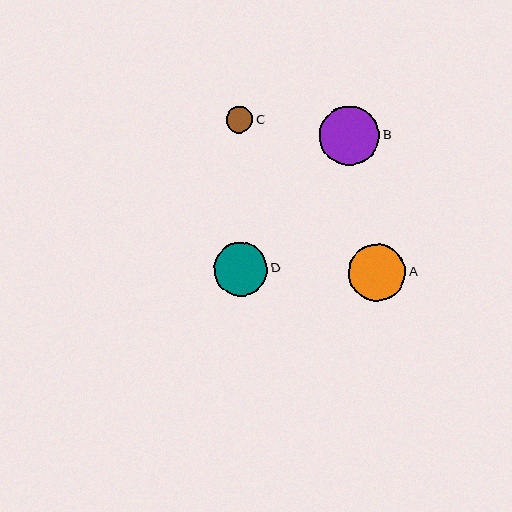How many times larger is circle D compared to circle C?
Circle D is approximately 2.0 times the size of circle C.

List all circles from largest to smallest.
From largest to smallest: B, A, D, C.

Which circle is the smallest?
Circle C is the smallest with a size of approximately 27 pixels.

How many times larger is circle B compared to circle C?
Circle B is approximately 2.2 times the size of circle C.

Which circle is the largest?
Circle B is the largest with a size of approximately 60 pixels.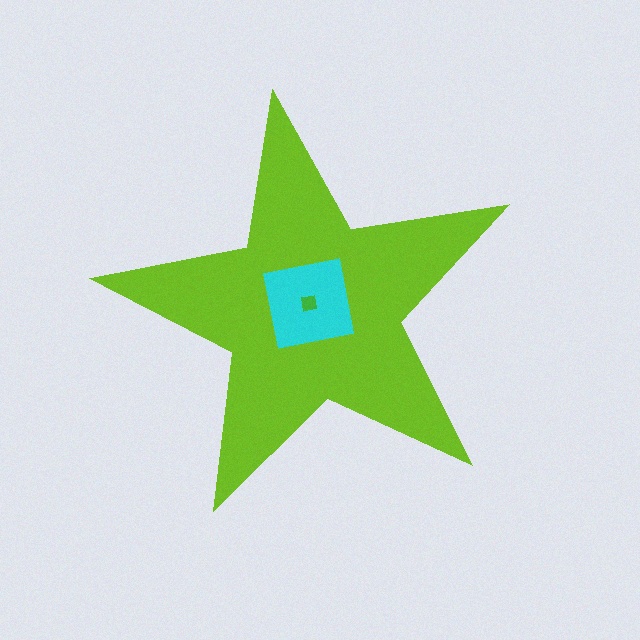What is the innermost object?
The green square.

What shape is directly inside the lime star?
The cyan square.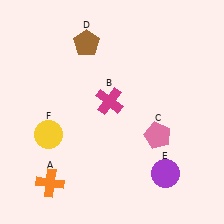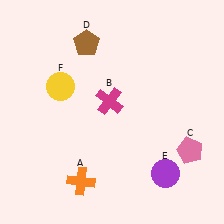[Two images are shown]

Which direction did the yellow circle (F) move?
The yellow circle (F) moved up.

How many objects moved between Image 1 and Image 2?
3 objects moved between the two images.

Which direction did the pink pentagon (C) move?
The pink pentagon (C) moved right.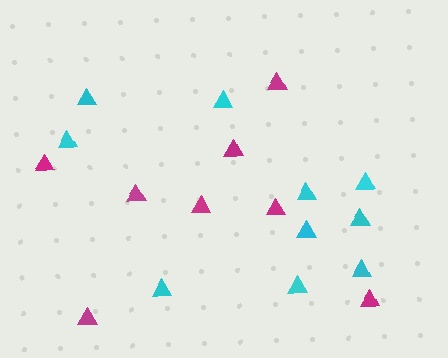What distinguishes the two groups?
There are 2 groups: one group of cyan triangles (10) and one group of magenta triangles (8).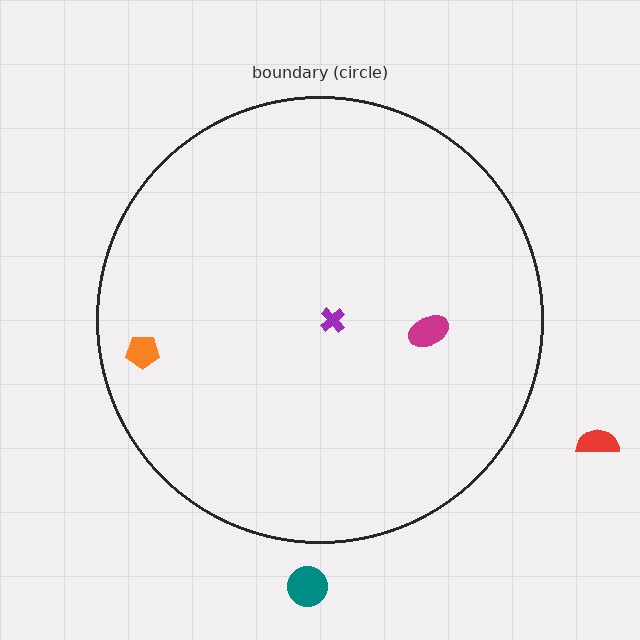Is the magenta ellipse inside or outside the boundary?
Inside.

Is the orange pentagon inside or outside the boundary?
Inside.